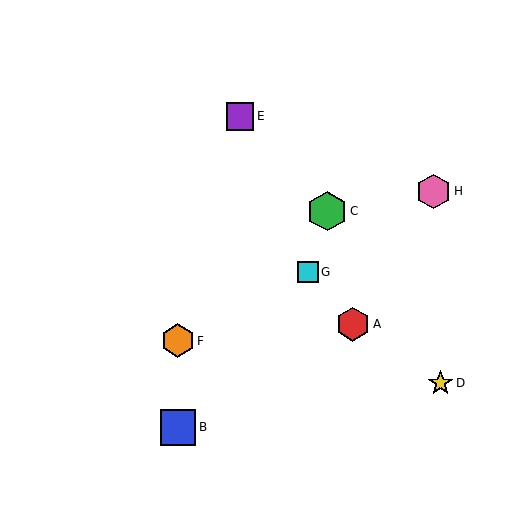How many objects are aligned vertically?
2 objects (B, F) are aligned vertically.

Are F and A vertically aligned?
No, F is at x≈178 and A is at x≈353.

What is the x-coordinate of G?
Object G is at x≈308.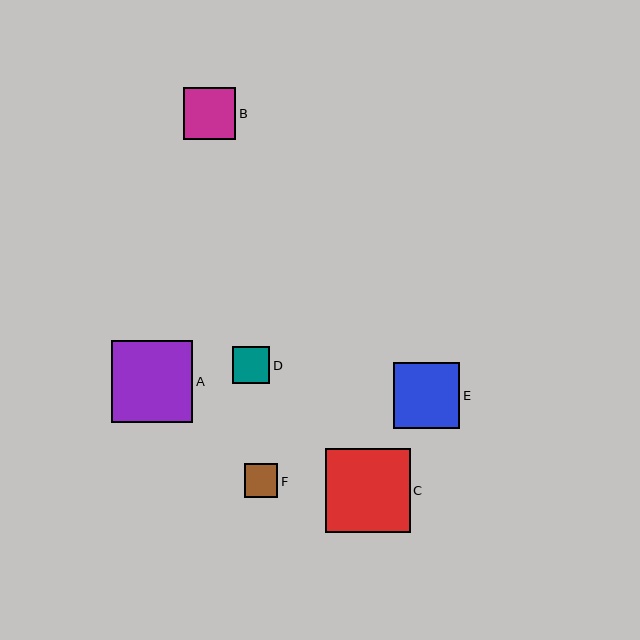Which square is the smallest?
Square F is the smallest with a size of approximately 33 pixels.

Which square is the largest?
Square C is the largest with a size of approximately 84 pixels.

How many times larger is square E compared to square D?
Square E is approximately 1.8 times the size of square D.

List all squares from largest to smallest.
From largest to smallest: C, A, E, B, D, F.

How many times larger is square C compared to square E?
Square C is approximately 1.3 times the size of square E.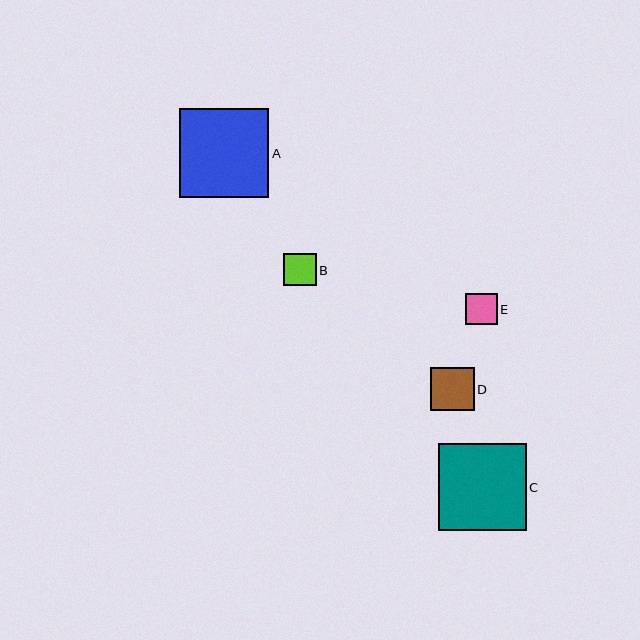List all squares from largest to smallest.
From largest to smallest: A, C, D, B, E.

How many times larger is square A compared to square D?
Square A is approximately 2.1 times the size of square D.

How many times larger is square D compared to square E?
Square D is approximately 1.4 times the size of square E.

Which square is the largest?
Square A is the largest with a size of approximately 89 pixels.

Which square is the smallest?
Square E is the smallest with a size of approximately 31 pixels.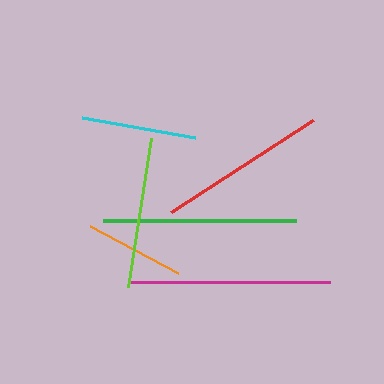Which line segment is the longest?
The magenta line is the longest at approximately 201 pixels.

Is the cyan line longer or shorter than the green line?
The green line is longer than the cyan line.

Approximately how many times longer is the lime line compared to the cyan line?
The lime line is approximately 1.3 times the length of the cyan line.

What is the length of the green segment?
The green segment is approximately 193 pixels long.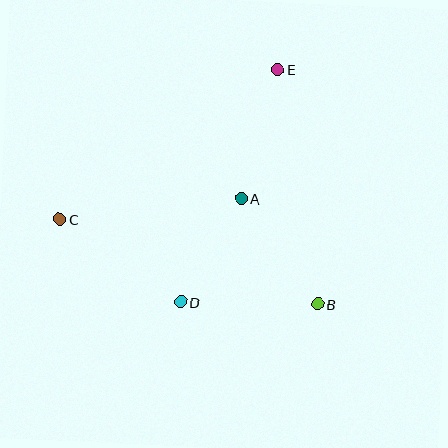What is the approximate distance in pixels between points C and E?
The distance between C and E is approximately 265 pixels.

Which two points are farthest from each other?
Points B and C are farthest from each other.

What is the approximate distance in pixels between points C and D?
The distance between C and D is approximately 146 pixels.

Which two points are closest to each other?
Points A and D are closest to each other.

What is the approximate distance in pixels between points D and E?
The distance between D and E is approximately 252 pixels.